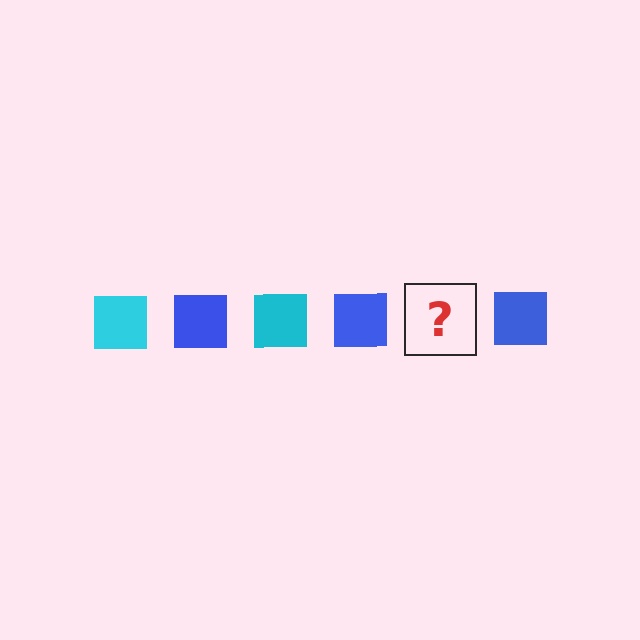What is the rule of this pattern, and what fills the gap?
The rule is that the pattern cycles through cyan, blue squares. The gap should be filled with a cyan square.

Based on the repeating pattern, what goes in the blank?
The blank should be a cyan square.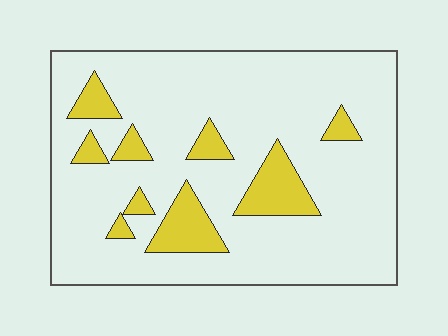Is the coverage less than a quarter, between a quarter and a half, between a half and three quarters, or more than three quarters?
Less than a quarter.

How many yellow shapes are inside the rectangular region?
9.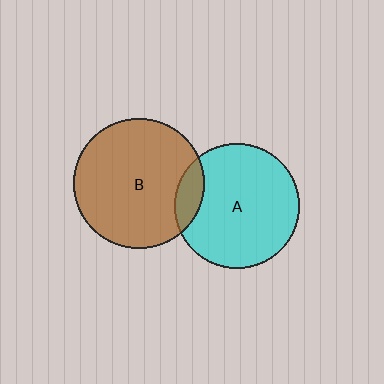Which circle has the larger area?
Circle B (brown).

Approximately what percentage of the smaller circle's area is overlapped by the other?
Approximately 10%.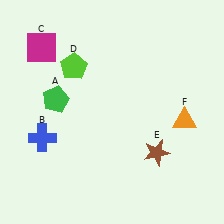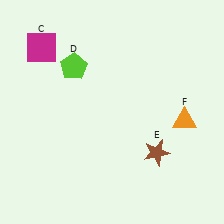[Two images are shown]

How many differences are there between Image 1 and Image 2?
There are 2 differences between the two images.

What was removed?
The blue cross (B), the green pentagon (A) were removed in Image 2.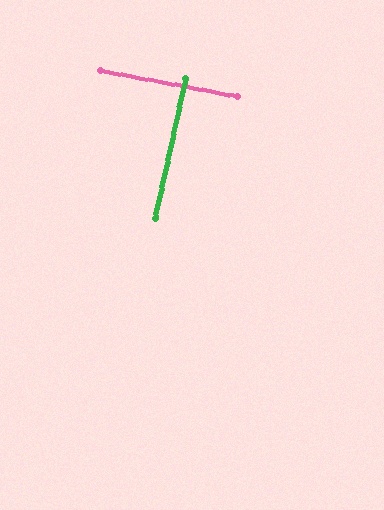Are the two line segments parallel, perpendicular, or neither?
Perpendicular — they meet at approximately 88°.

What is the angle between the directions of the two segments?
Approximately 88 degrees.